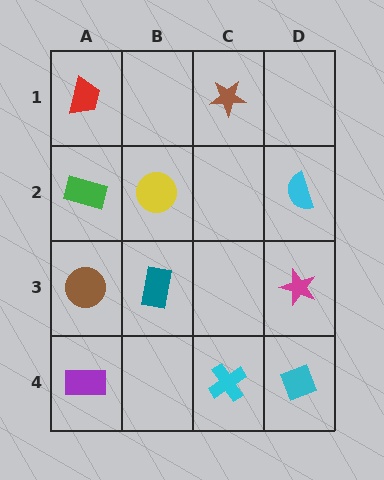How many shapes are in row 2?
3 shapes.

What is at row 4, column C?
A cyan cross.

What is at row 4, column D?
A cyan diamond.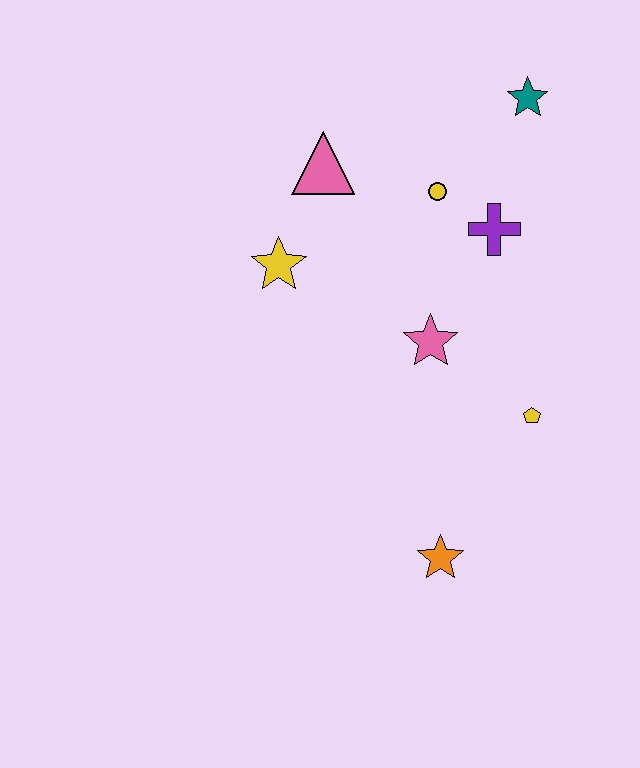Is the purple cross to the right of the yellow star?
Yes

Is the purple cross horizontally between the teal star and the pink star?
Yes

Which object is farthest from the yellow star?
The orange star is farthest from the yellow star.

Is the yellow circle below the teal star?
Yes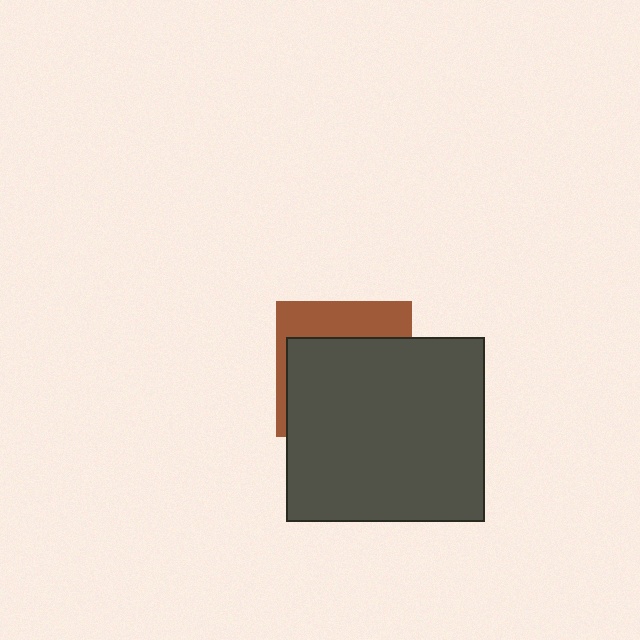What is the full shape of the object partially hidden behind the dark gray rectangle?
The partially hidden object is a brown square.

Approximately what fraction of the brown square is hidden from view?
Roughly 68% of the brown square is hidden behind the dark gray rectangle.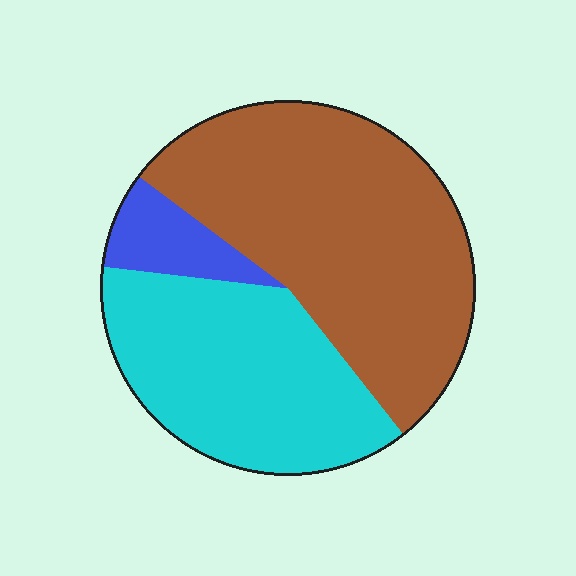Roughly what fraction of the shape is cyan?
Cyan covers about 35% of the shape.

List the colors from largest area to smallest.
From largest to smallest: brown, cyan, blue.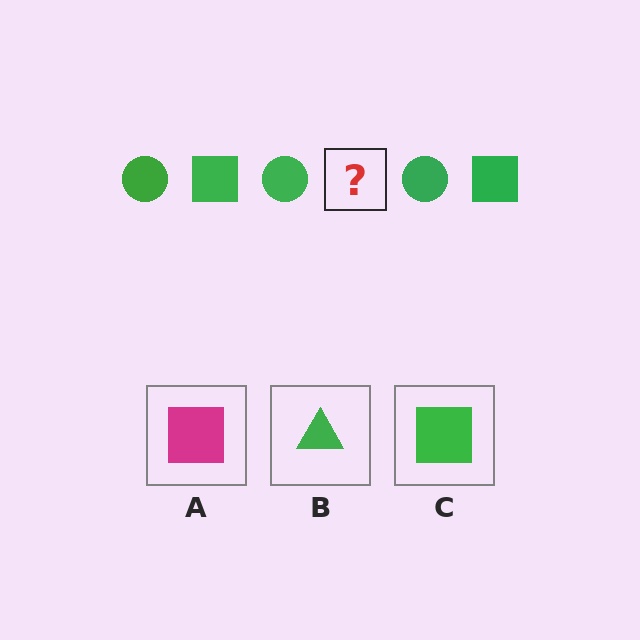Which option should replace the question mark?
Option C.